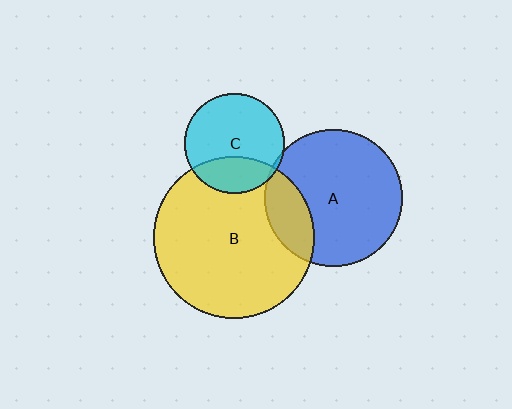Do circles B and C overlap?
Yes.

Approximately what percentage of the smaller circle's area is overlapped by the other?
Approximately 30%.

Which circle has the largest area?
Circle B (yellow).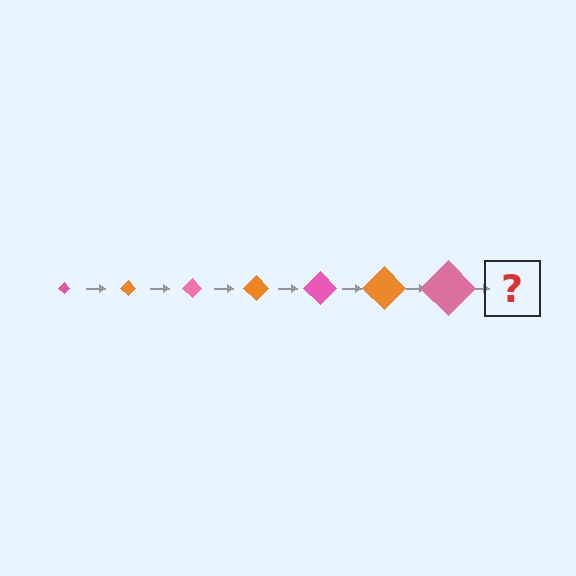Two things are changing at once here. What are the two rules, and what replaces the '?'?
The two rules are that the diamond grows larger each step and the color cycles through pink and orange. The '?' should be an orange diamond, larger than the previous one.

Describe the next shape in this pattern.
It should be an orange diamond, larger than the previous one.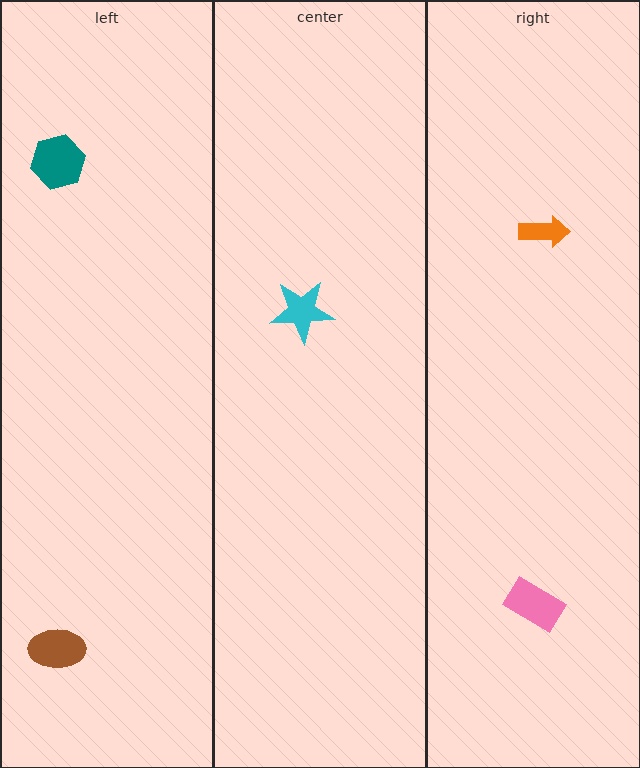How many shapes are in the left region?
2.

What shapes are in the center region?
The cyan star.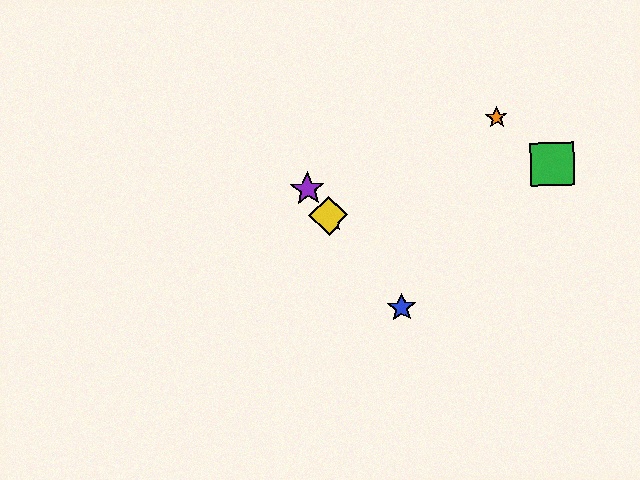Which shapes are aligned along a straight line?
The red star, the blue star, the yellow diamond, the purple star are aligned along a straight line.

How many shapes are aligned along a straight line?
4 shapes (the red star, the blue star, the yellow diamond, the purple star) are aligned along a straight line.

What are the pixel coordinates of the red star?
The red star is at (332, 220).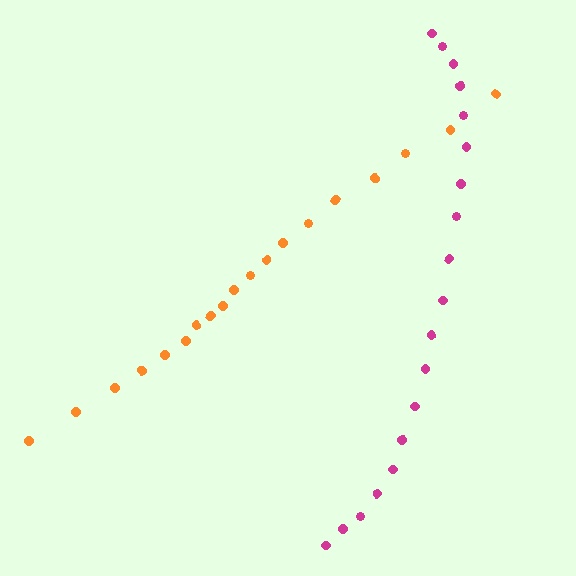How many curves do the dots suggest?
There are 2 distinct paths.